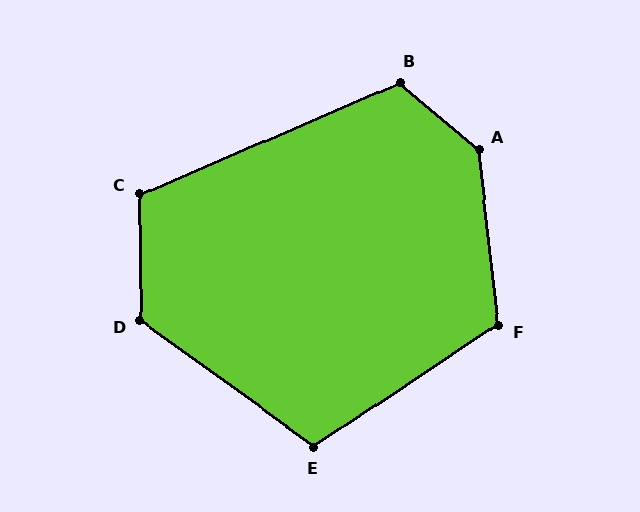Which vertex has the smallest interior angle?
E, at approximately 110 degrees.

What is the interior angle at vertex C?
Approximately 113 degrees (obtuse).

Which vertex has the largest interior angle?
A, at approximately 137 degrees.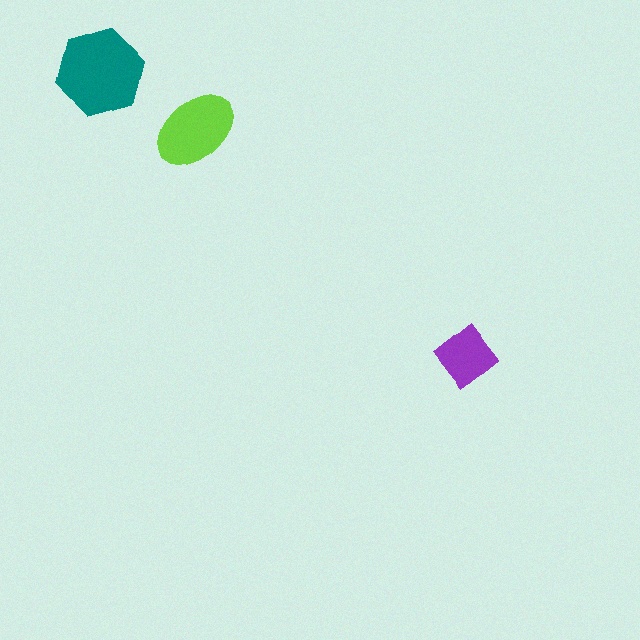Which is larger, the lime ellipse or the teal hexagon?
The teal hexagon.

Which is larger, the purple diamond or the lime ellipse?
The lime ellipse.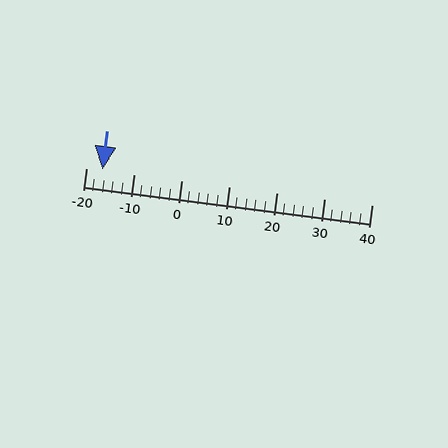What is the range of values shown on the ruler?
The ruler shows values from -20 to 40.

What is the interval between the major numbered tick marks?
The major tick marks are spaced 10 units apart.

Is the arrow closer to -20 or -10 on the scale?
The arrow is closer to -20.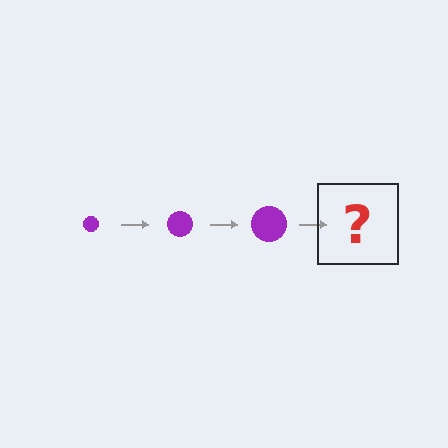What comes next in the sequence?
The next element should be a purple circle, larger than the previous one.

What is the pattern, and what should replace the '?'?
The pattern is that the circle gets progressively larger each step. The '?' should be a purple circle, larger than the previous one.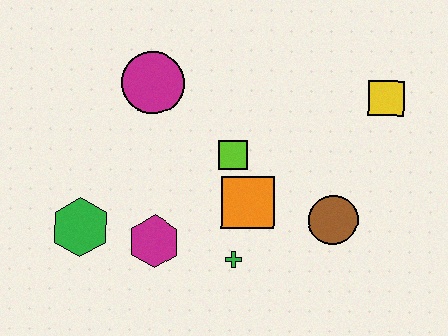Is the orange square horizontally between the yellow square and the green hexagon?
Yes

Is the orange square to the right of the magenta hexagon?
Yes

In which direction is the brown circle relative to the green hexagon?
The brown circle is to the right of the green hexagon.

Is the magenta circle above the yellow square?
Yes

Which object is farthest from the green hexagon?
The yellow square is farthest from the green hexagon.